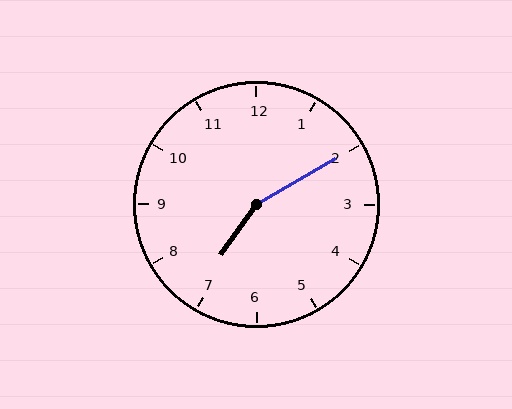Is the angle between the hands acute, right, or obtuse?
It is obtuse.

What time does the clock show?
7:10.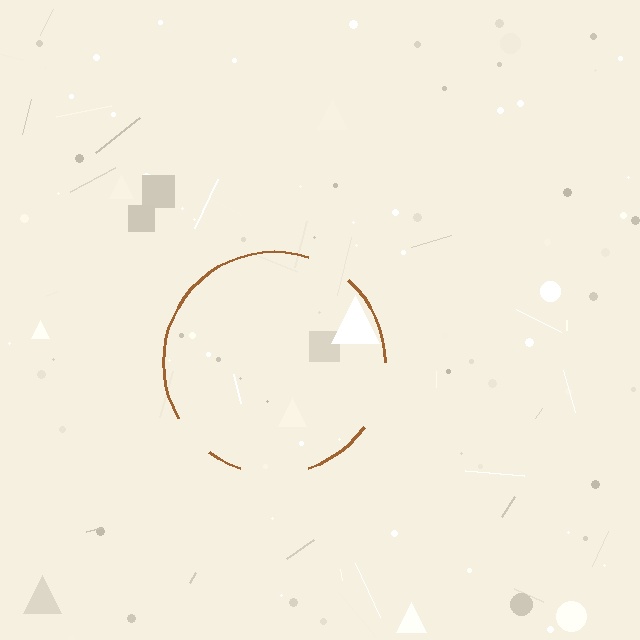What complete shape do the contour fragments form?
The contour fragments form a circle.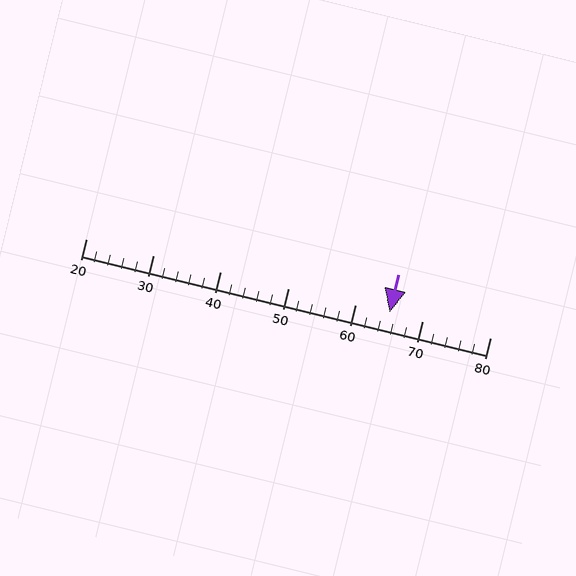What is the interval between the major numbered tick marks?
The major tick marks are spaced 10 units apart.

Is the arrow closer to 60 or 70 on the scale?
The arrow is closer to 70.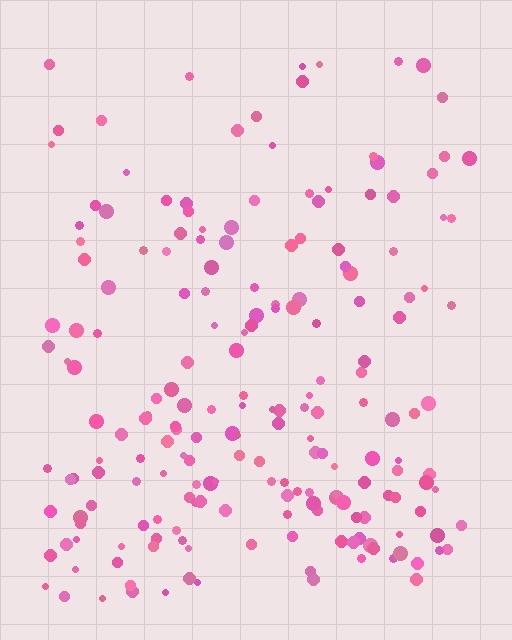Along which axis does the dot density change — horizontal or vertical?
Vertical.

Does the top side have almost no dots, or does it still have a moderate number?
Still a moderate number, just noticeably fewer than the bottom.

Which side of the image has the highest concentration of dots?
The bottom.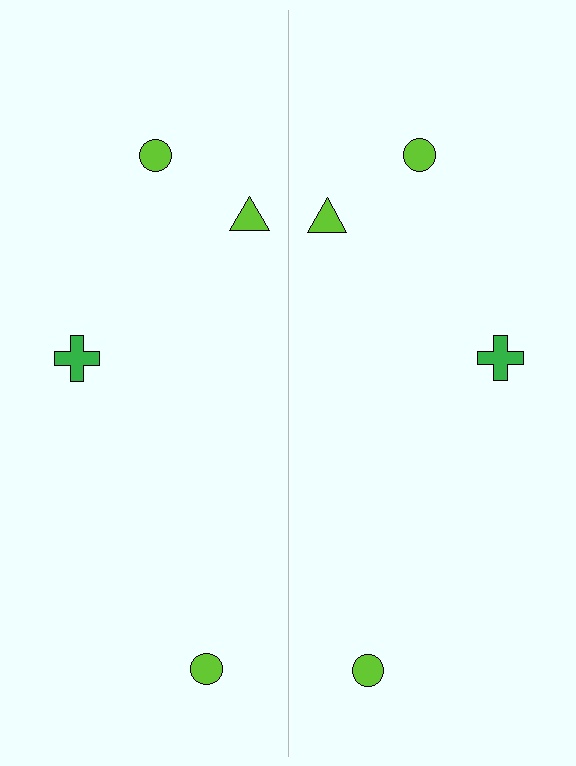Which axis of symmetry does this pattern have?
The pattern has a vertical axis of symmetry running through the center of the image.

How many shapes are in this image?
There are 8 shapes in this image.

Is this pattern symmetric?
Yes, this pattern has bilateral (reflection) symmetry.